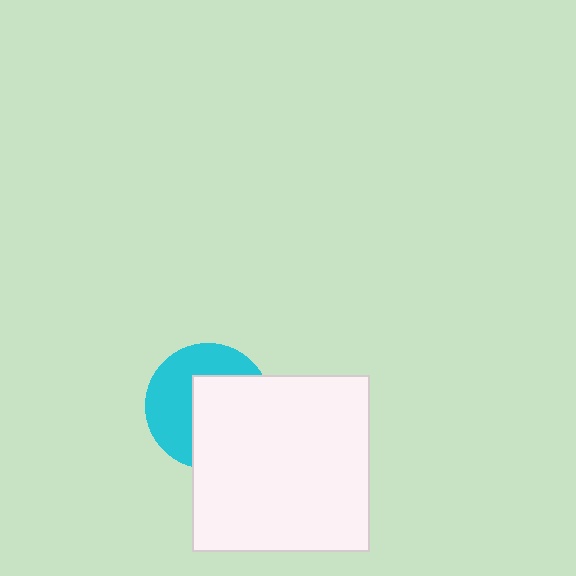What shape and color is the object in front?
The object in front is a white rectangle.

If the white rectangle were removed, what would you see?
You would see the complete cyan circle.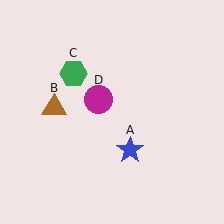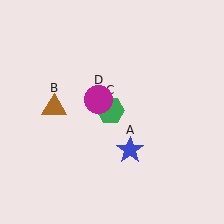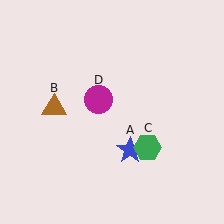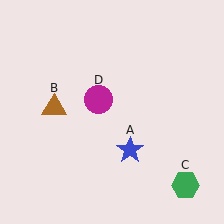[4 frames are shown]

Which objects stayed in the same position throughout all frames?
Blue star (object A) and brown triangle (object B) and magenta circle (object D) remained stationary.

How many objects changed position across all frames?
1 object changed position: green hexagon (object C).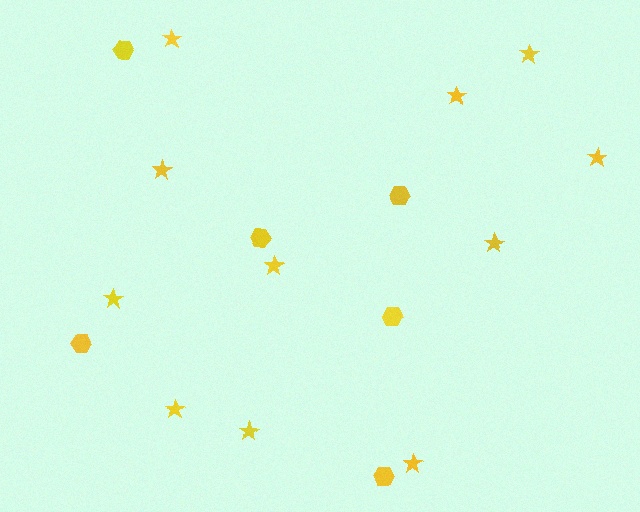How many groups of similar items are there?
There are 2 groups: one group of stars (11) and one group of hexagons (6).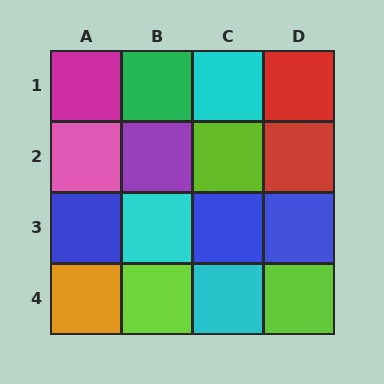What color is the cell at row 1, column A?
Magenta.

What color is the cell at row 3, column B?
Cyan.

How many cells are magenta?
1 cell is magenta.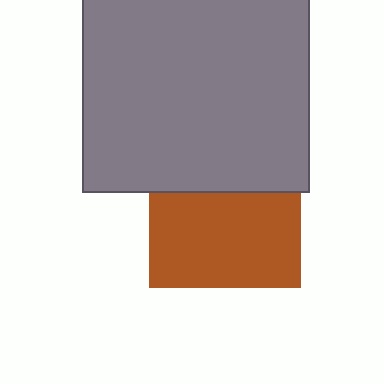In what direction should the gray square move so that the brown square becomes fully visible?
The gray square should move up. That is the shortest direction to clear the overlap and leave the brown square fully visible.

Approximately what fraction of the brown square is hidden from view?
Roughly 38% of the brown square is hidden behind the gray square.